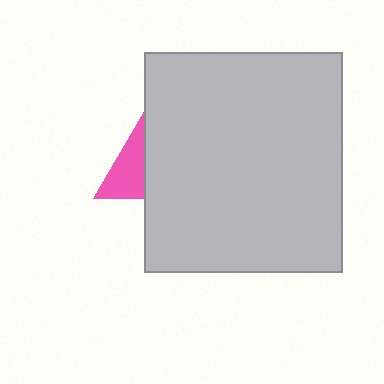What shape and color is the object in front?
The object in front is a light gray rectangle.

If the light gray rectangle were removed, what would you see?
You would see the complete pink triangle.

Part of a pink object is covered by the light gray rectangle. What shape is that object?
It is a triangle.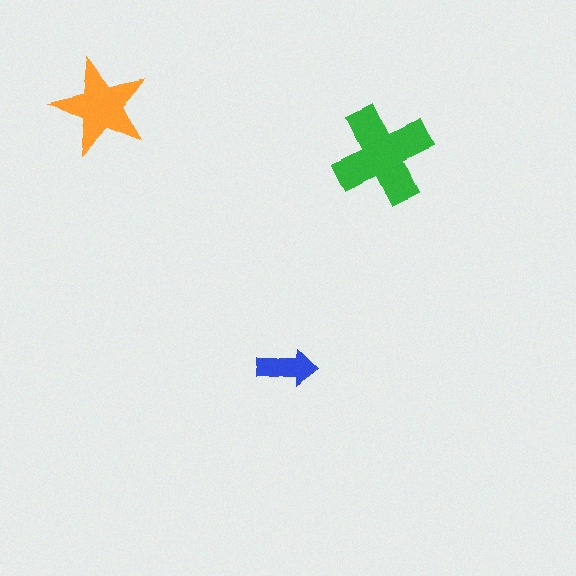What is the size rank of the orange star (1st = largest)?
2nd.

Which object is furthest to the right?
The green cross is rightmost.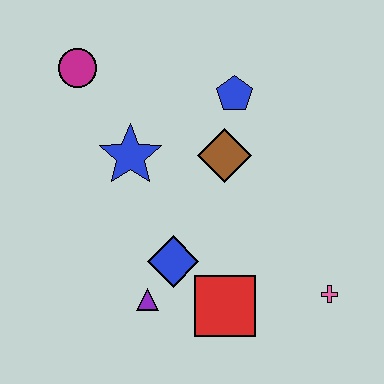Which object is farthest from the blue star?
The pink cross is farthest from the blue star.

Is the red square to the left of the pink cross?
Yes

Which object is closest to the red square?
The blue diamond is closest to the red square.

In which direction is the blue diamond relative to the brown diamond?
The blue diamond is below the brown diamond.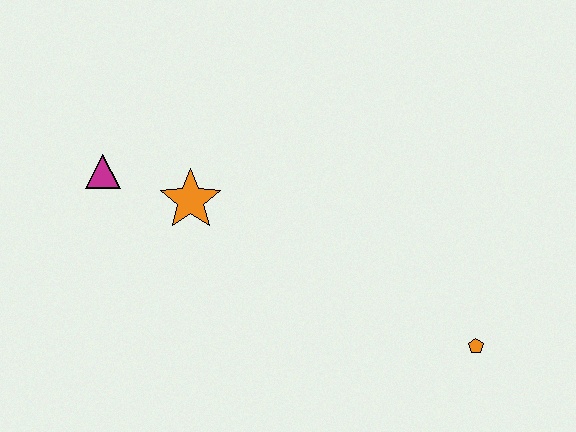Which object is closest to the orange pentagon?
The orange star is closest to the orange pentagon.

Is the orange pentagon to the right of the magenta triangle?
Yes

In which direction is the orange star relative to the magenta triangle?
The orange star is to the right of the magenta triangle.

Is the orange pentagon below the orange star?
Yes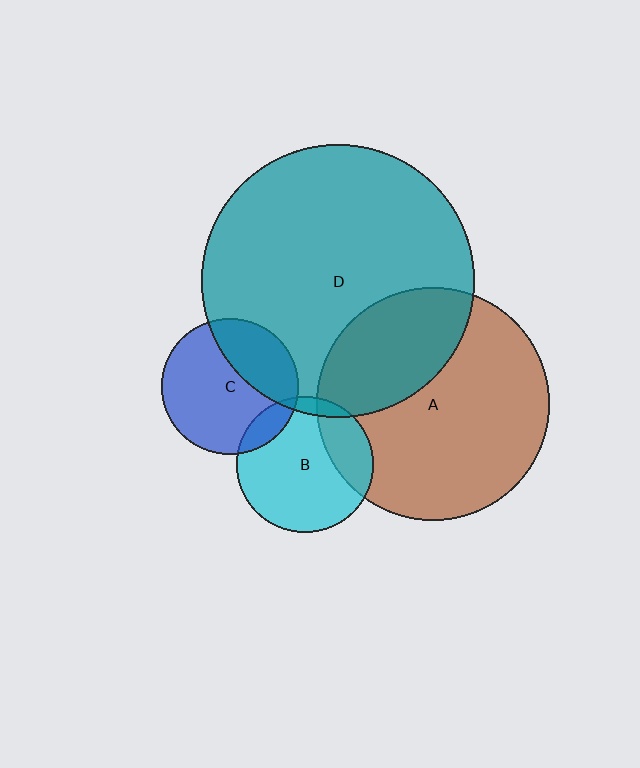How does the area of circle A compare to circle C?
Approximately 2.9 times.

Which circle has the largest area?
Circle D (teal).